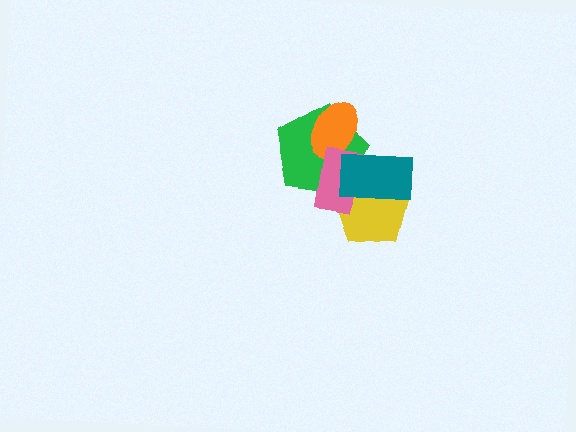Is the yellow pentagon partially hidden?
Yes, it is partially covered by another shape.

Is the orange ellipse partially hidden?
Yes, it is partially covered by another shape.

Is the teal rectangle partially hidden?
No, no other shape covers it.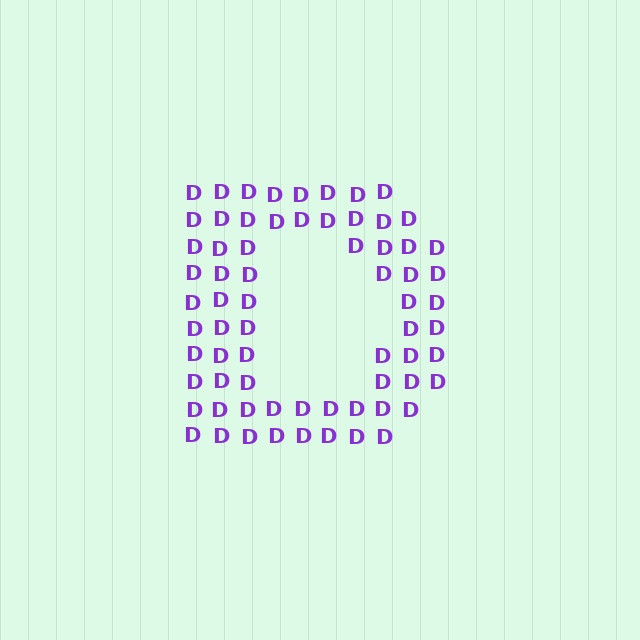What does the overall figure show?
The overall figure shows the letter D.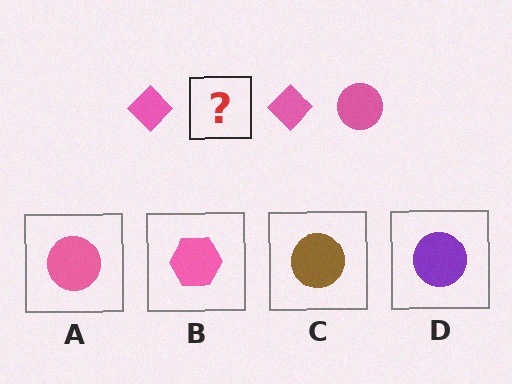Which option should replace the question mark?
Option A.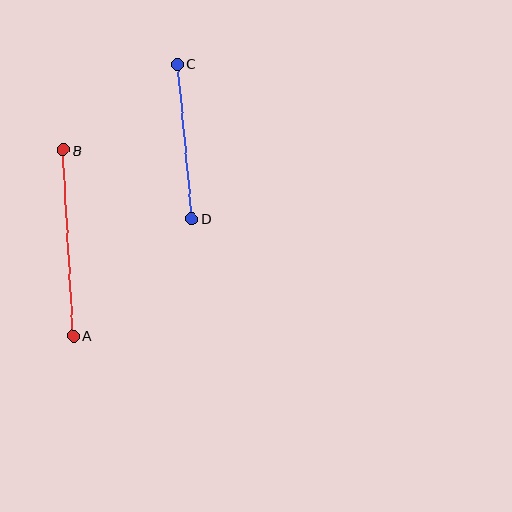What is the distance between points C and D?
The distance is approximately 155 pixels.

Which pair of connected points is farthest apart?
Points A and B are farthest apart.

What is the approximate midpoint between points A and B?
The midpoint is at approximately (68, 243) pixels.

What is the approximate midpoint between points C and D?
The midpoint is at approximately (184, 142) pixels.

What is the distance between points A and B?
The distance is approximately 186 pixels.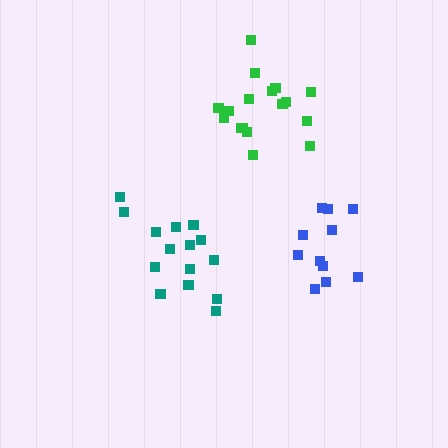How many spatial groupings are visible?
There are 3 spatial groupings.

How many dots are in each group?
Group 1: 15 dots, Group 2: 17 dots, Group 3: 11 dots (43 total).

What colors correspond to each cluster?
The clusters are colored: teal, green, blue.